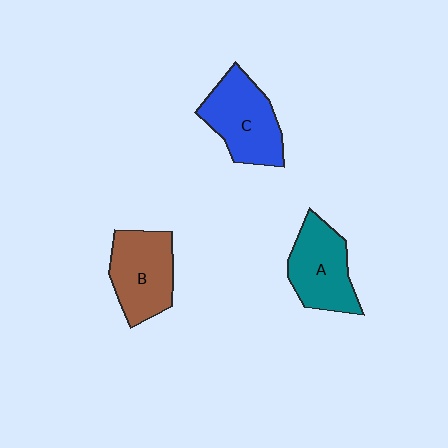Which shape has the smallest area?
Shape A (teal).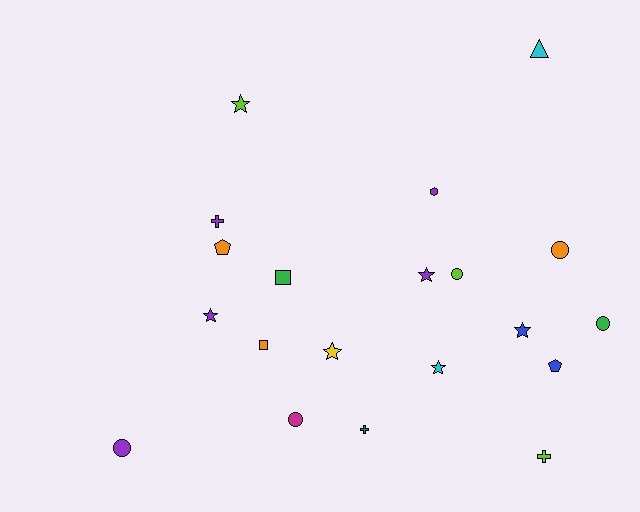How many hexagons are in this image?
There is 1 hexagon.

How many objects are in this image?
There are 20 objects.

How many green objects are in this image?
There are 2 green objects.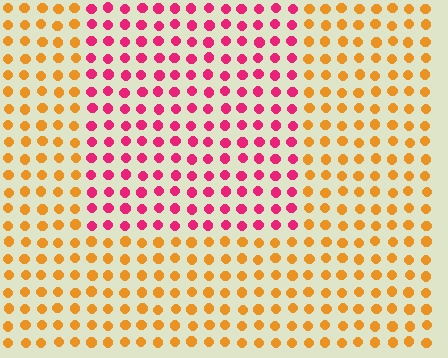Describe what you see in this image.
The image is filled with small orange elements in a uniform arrangement. A rectangle-shaped region is visible where the elements are tinted to a slightly different hue, forming a subtle color boundary.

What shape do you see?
I see a rectangle.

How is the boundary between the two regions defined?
The boundary is defined purely by a slight shift in hue (about 60 degrees). Spacing, size, and orientation are identical on both sides.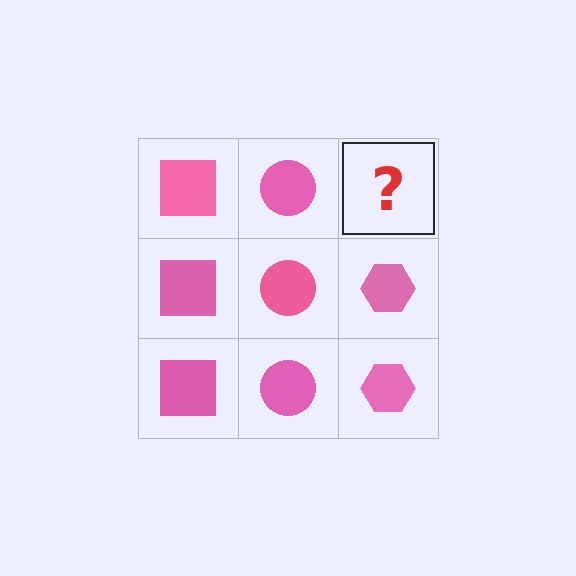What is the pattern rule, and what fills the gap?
The rule is that each column has a consistent shape. The gap should be filled with a pink hexagon.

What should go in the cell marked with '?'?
The missing cell should contain a pink hexagon.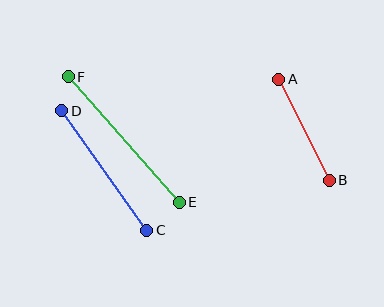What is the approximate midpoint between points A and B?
The midpoint is at approximately (304, 130) pixels.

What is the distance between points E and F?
The distance is approximately 168 pixels.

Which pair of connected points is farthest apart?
Points E and F are farthest apart.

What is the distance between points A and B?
The distance is approximately 113 pixels.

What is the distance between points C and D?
The distance is approximately 147 pixels.